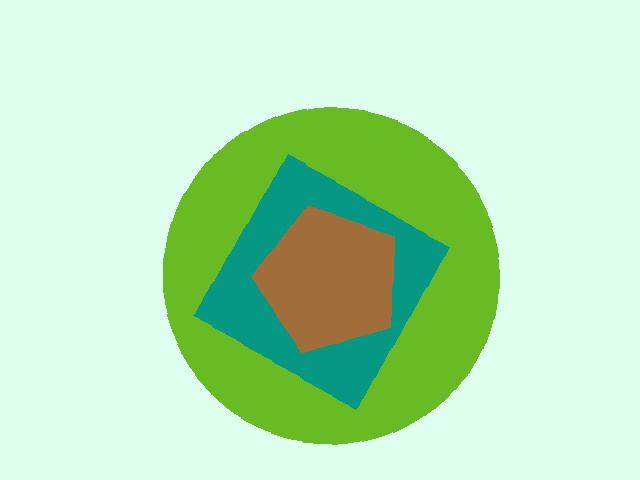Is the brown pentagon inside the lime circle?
Yes.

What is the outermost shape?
The lime circle.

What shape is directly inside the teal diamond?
The brown pentagon.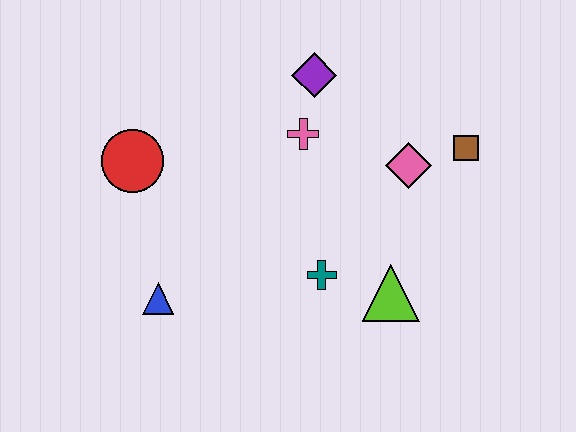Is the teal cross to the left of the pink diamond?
Yes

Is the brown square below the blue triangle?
No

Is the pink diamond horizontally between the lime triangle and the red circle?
No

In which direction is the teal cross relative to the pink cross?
The teal cross is below the pink cross.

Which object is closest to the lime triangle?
The teal cross is closest to the lime triangle.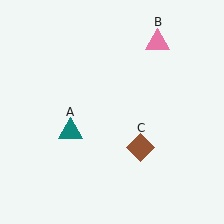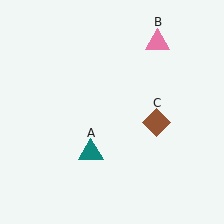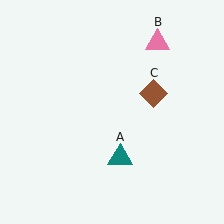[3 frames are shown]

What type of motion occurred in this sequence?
The teal triangle (object A), brown diamond (object C) rotated counterclockwise around the center of the scene.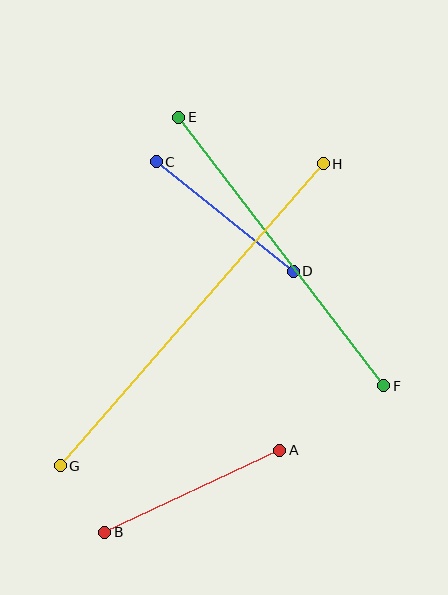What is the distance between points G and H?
The distance is approximately 400 pixels.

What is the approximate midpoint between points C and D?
The midpoint is at approximately (225, 217) pixels.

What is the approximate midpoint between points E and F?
The midpoint is at approximately (281, 252) pixels.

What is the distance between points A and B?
The distance is approximately 193 pixels.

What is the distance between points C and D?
The distance is approximately 175 pixels.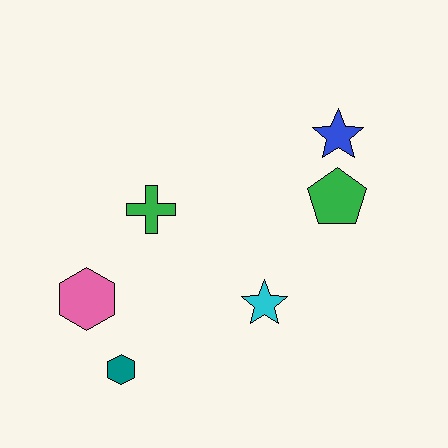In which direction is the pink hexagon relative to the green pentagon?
The pink hexagon is to the left of the green pentagon.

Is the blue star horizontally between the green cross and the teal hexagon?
No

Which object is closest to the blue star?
The green pentagon is closest to the blue star.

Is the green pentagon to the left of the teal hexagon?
No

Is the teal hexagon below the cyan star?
Yes